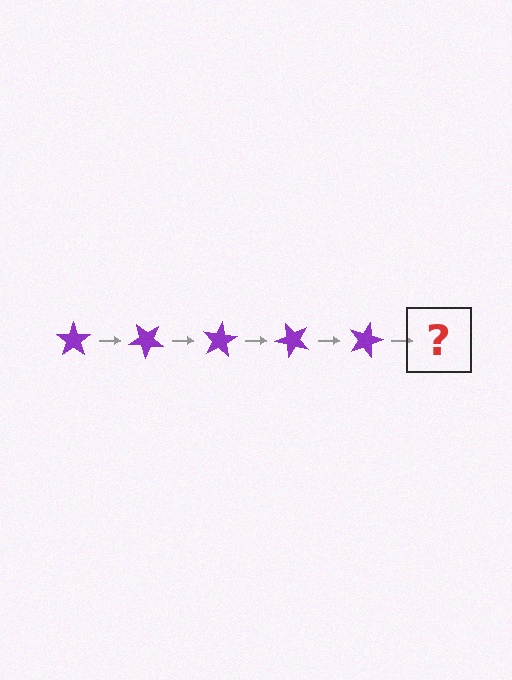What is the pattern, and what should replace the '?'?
The pattern is that the star rotates 40 degrees each step. The '?' should be a purple star rotated 200 degrees.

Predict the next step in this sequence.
The next step is a purple star rotated 200 degrees.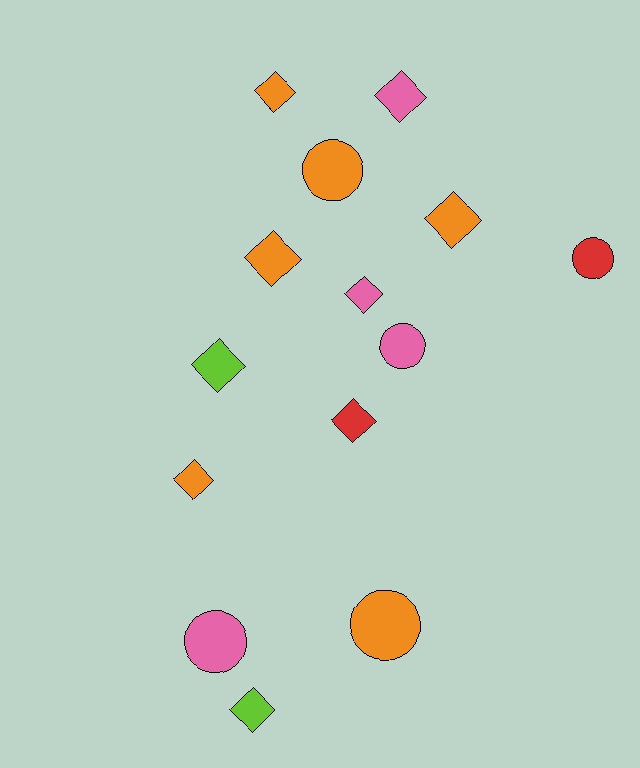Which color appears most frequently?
Orange, with 6 objects.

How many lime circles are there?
There are no lime circles.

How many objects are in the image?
There are 14 objects.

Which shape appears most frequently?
Diamond, with 9 objects.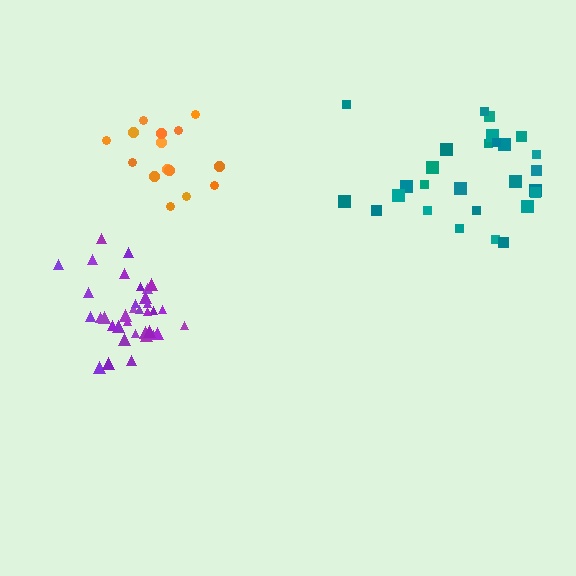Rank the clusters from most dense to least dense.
purple, orange, teal.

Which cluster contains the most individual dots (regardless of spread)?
Purple (35).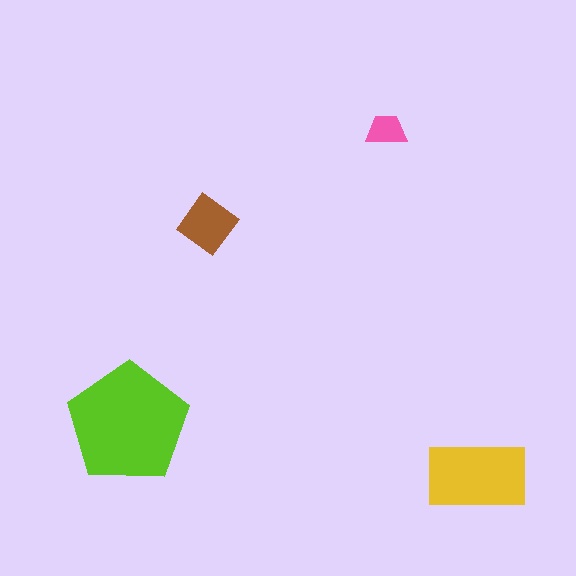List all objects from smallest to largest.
The pink trapezoid, the brown diamond, the yellow rectangle, the lime pentagon.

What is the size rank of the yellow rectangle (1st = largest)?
2nd.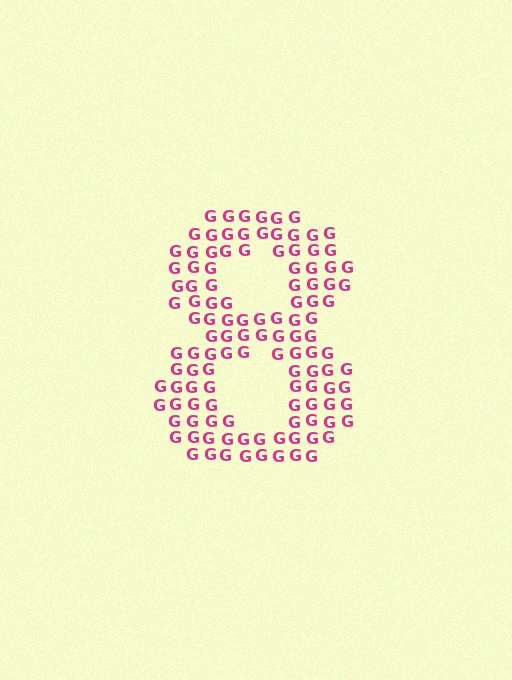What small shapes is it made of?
It is made of small letter G's.